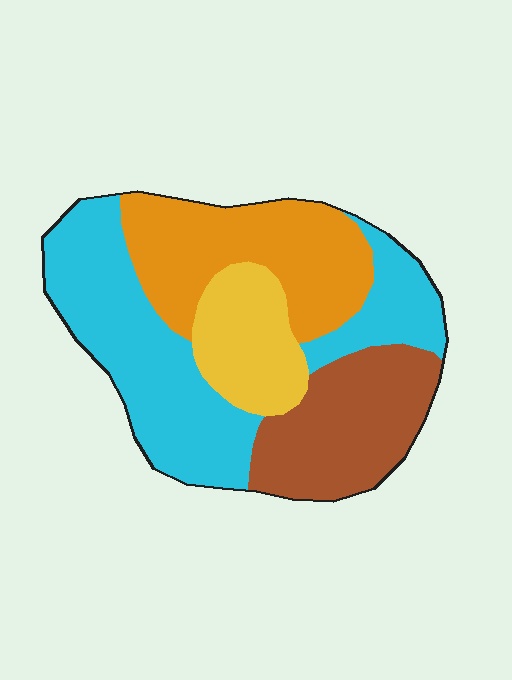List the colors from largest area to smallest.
From largest to smallest: cyan, orange, brown, yellow.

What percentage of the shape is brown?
Brown takes up between a sixth and a third of the shape.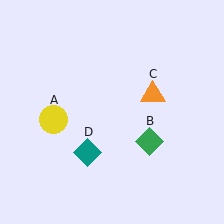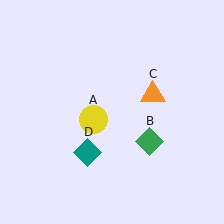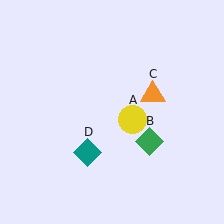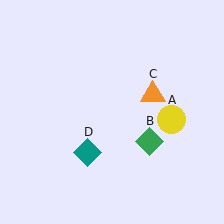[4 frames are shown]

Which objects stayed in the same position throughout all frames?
Green diamond (object B) and orange triangle (object C) and teal diamond (object D) remained stationary.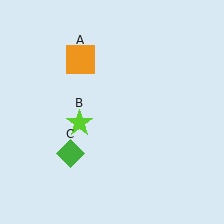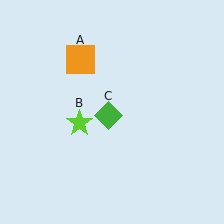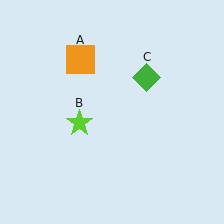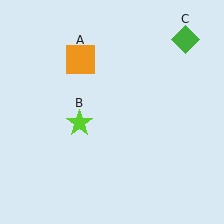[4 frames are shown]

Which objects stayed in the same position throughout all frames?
Orange square (object A) and lime star (object B) remained stationary.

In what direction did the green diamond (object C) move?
The green diamond (object C) moved up and to the right.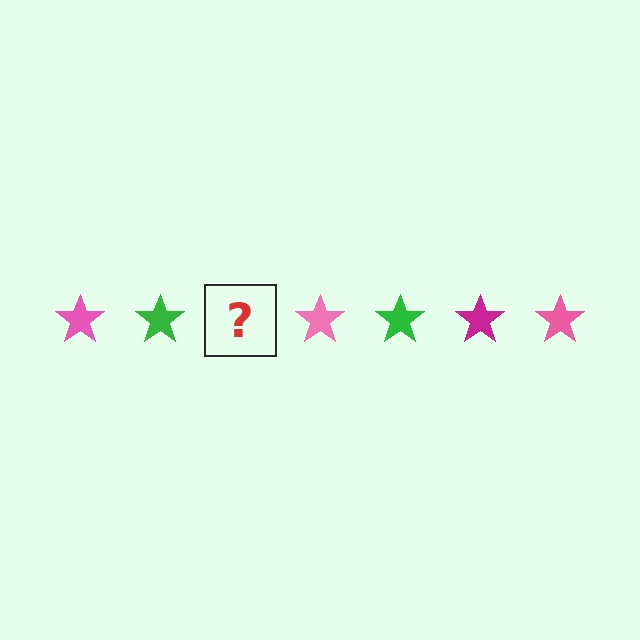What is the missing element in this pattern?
The missing element is a magenta star.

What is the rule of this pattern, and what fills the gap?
The rule is that the pattern cycles through pink, green, magenta stars. The gap should be filled with a magenta star.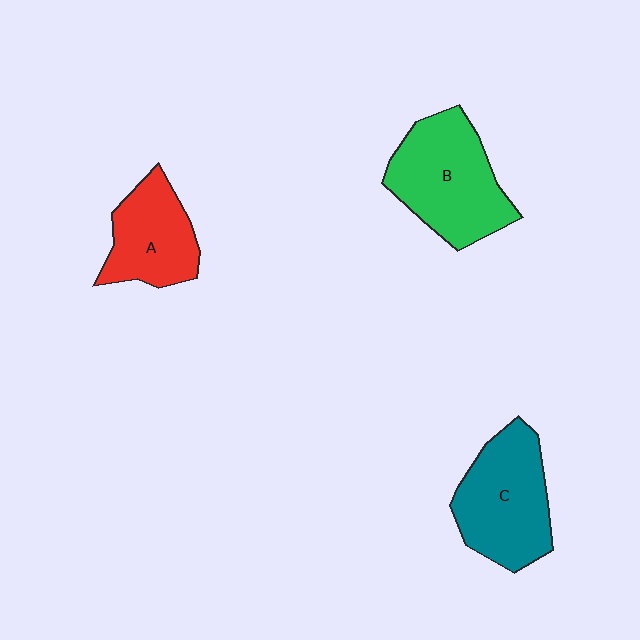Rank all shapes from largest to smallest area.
From largest to smallest: B (green), C (teal), A (red).